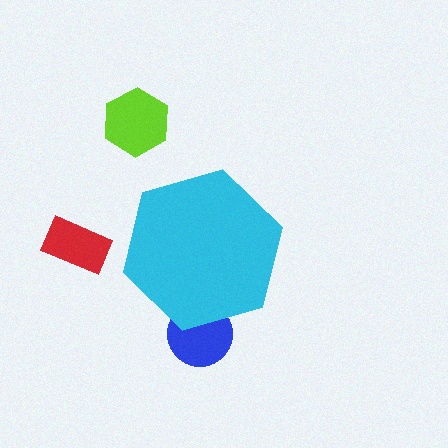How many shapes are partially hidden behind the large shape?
1 shape is partially hidden.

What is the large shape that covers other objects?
A cyan hexagon.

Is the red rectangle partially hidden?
No, the red rectangle is fully visible.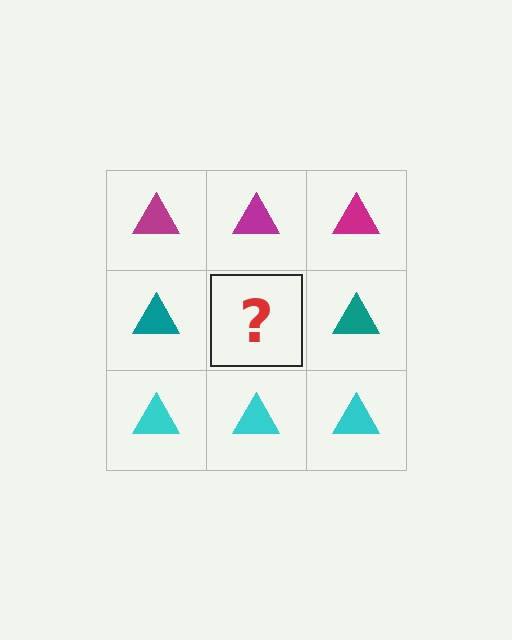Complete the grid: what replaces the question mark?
The question mark should be replaced with a teal triangle.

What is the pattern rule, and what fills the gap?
The rule is that each row has a consistent color. The gap should be filled with a teal triangle.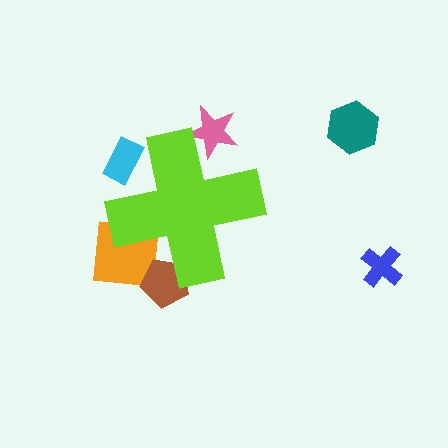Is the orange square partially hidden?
Yes, the orange square is partially hidden behind the lime cross.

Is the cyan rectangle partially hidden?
Yes, the cyan rectangle is partially hidden behind the lime cross.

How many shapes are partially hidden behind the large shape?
4 shapes are partially hidden.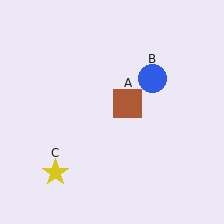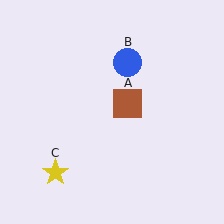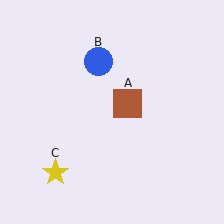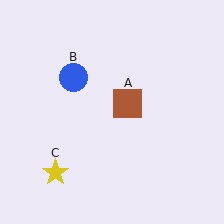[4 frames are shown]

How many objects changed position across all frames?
1 object changed position: blue circle (object B).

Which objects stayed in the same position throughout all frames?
Brown square (object A) and yellow star (object C) remained stationary.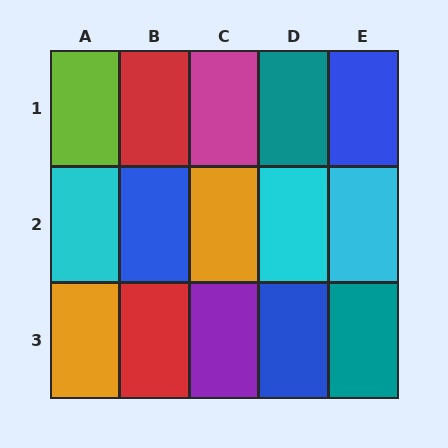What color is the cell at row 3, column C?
Purple.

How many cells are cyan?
3 cells are cyan.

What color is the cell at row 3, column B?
Red.